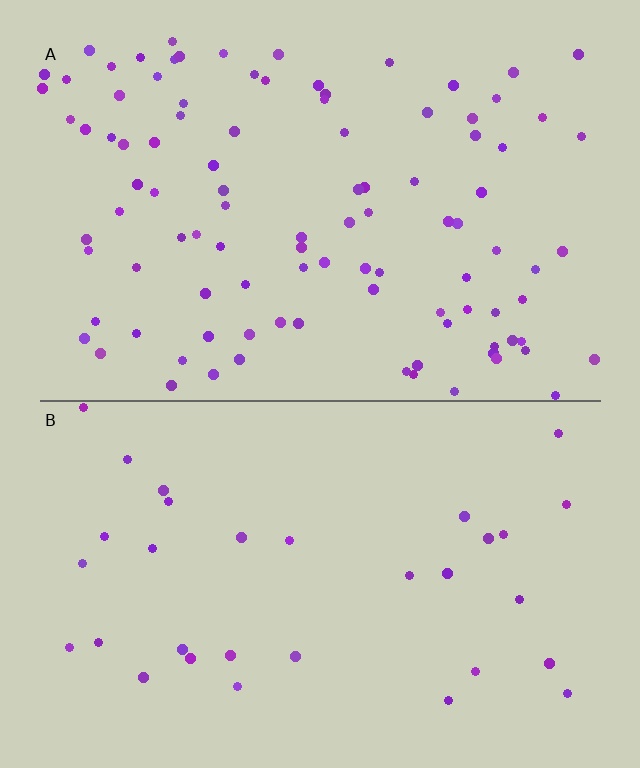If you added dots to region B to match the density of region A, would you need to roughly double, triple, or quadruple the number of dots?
Approximately triple.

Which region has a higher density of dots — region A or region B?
A (the top).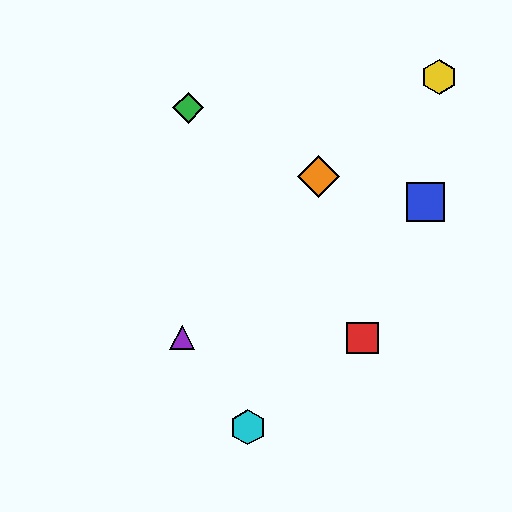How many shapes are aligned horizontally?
2 shapes (the red square, the purple triangle) are aligned horizontally.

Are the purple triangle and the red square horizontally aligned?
Yes, both are at y≈338.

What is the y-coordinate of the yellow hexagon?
The yellow hexagon is at y≈77.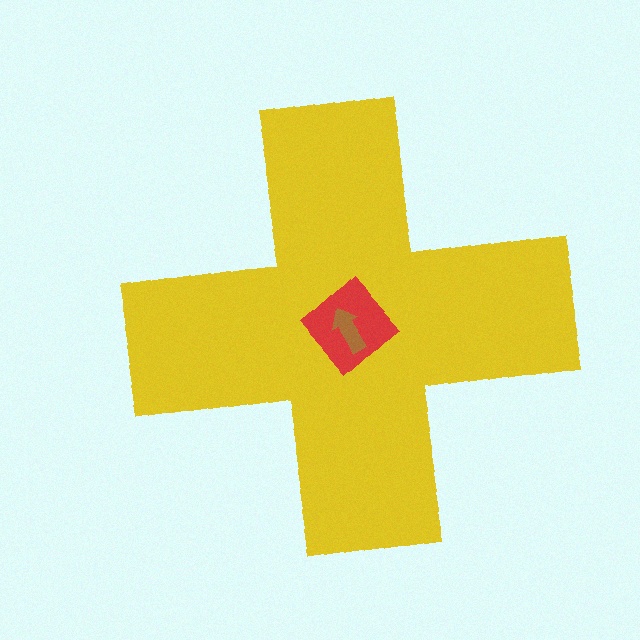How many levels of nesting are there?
3.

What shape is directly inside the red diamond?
The brown arrow.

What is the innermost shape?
The brown arrow.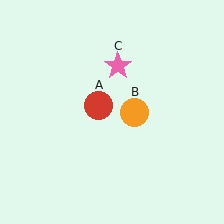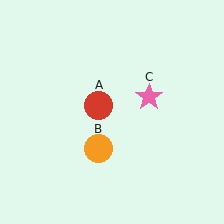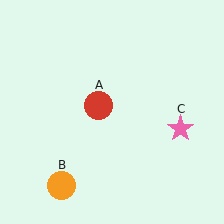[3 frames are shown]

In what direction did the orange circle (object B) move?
The orange circle (object B) moved down and to the left.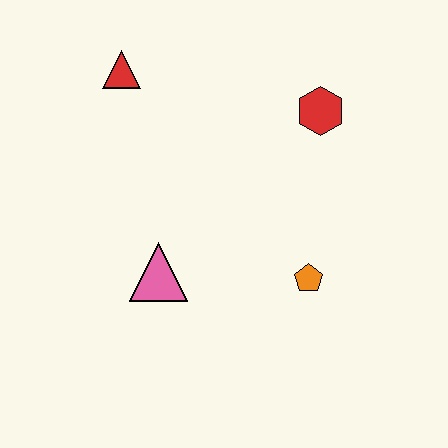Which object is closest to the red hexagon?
The orange pentagon is closest to the red hexagon.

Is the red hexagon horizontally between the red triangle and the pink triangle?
No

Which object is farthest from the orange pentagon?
The red triangle is farthest from the orange pentagon.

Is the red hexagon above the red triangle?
No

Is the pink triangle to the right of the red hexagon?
No